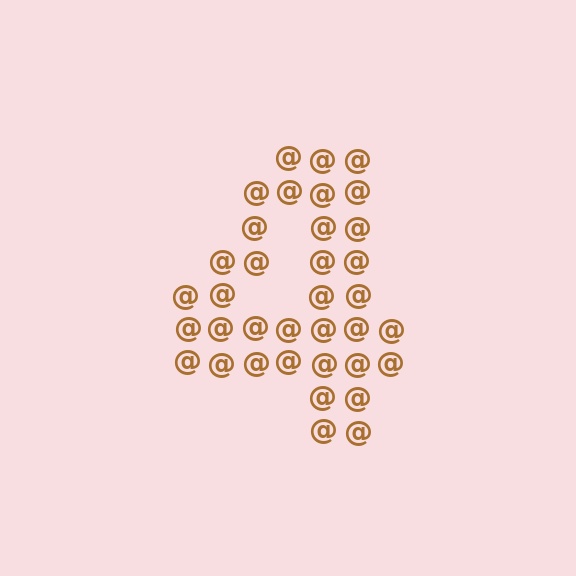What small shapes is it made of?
It is made of small at signs.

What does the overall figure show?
The overall figure shows the digit 4.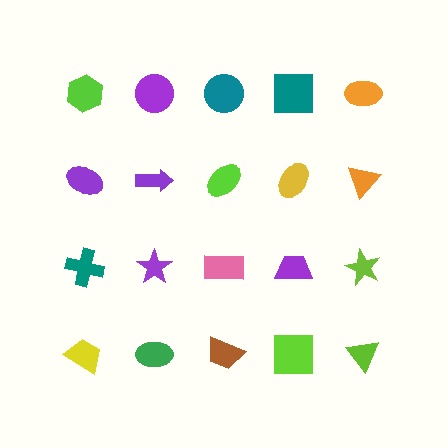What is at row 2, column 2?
A purple arrow.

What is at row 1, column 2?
A purple circle.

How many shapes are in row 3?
5 shapes.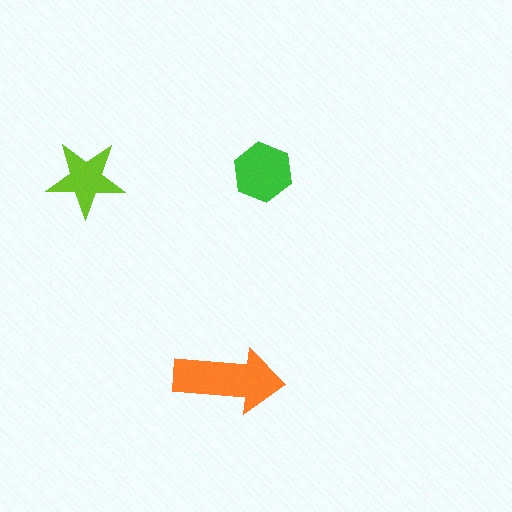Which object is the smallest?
The lime star.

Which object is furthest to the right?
The green hexagon is rightmost.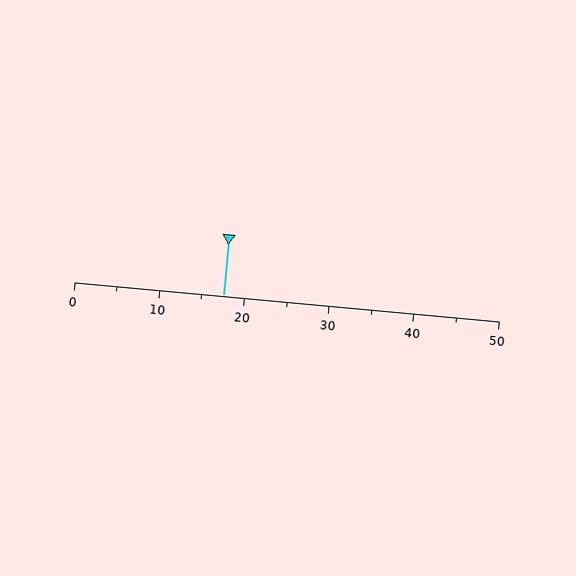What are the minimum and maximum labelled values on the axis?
The axis runs from 0 to 50.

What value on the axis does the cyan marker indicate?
The marker indicates approximately 17.5.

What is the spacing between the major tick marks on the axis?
The major ticks are spaced 10 apart.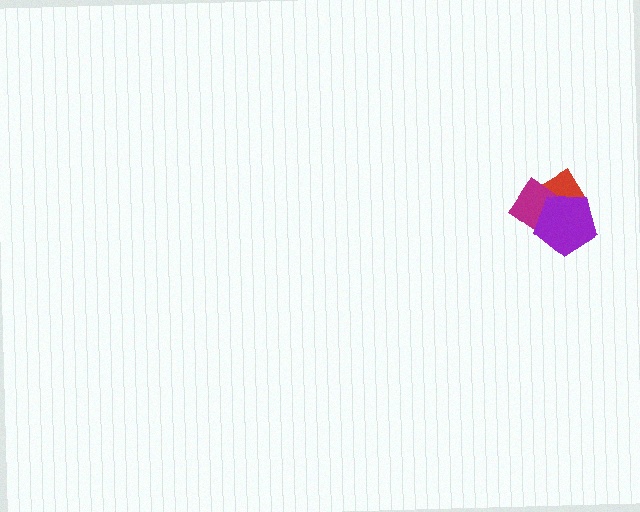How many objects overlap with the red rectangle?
2 objects overlap with the red rectangle.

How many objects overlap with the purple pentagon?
2 objects overlap with the purple pentagon.